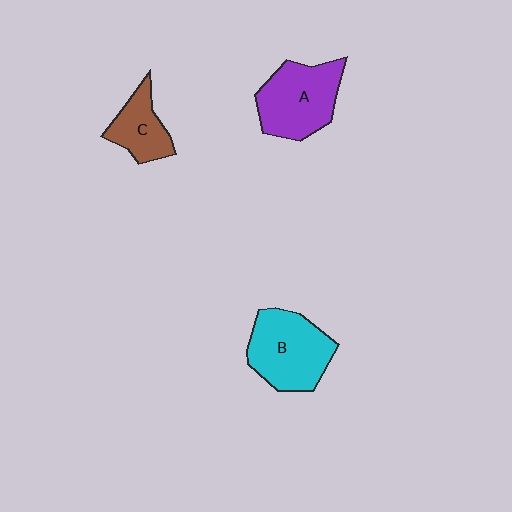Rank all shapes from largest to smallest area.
From largest to smallest: B (cyan), A (purple), C (brown).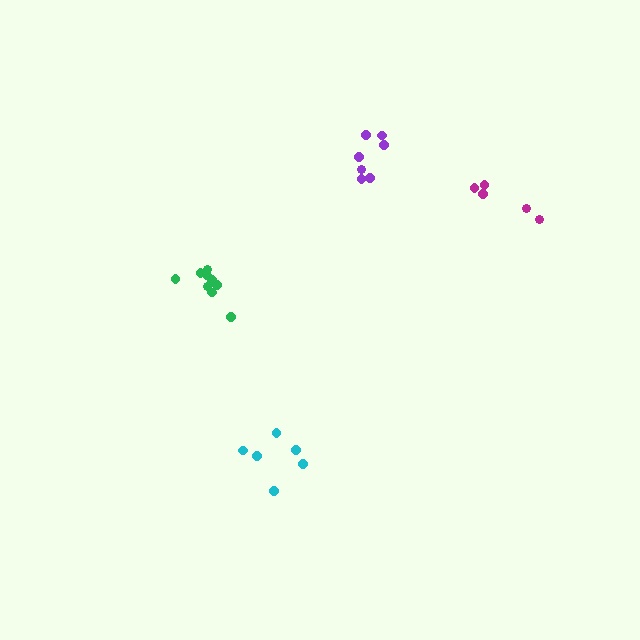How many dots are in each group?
Group 1: 9 dots, Group 2: 5 dots, Group 3: 7 dots, Group 4: 6 dots (27 total).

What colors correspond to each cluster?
The clusters are colored: green, magenta, purple, cyan.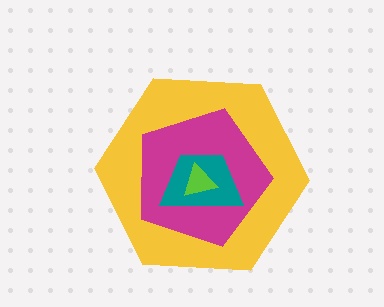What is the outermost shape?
The yellow hexagon.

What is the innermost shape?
The lime triangle.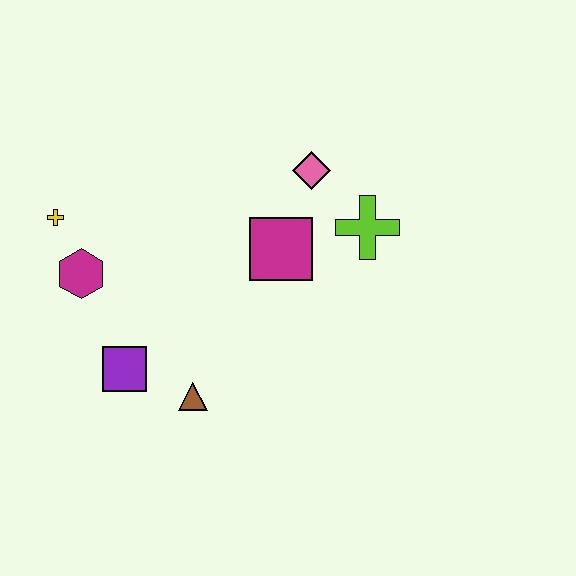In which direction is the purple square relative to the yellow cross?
The purple square is below the yellow cross.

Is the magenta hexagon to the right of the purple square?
No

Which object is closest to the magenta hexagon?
The yellow cross is closest to the magenta hexagon.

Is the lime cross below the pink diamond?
Yes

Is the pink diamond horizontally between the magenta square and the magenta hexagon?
No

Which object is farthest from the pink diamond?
The purple square is farthest from the pink diamond.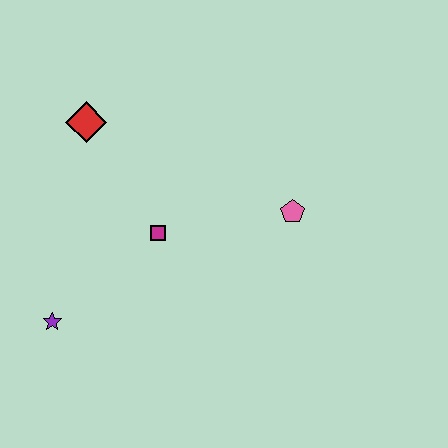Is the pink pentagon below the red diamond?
Yes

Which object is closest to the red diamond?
The magenta square is closest to the red diamond.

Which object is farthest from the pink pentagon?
The purple star is farthest from the pink pentagon.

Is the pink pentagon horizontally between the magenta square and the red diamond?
No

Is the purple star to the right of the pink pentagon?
No